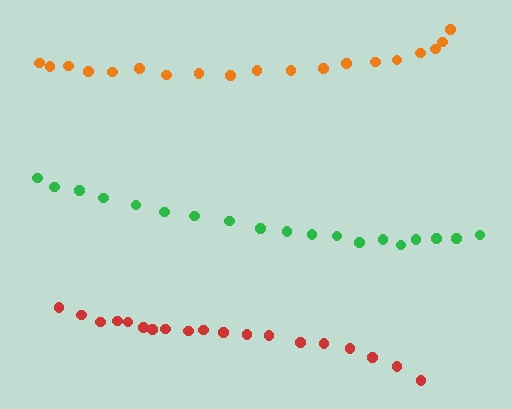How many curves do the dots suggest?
There are 3 distinct paths.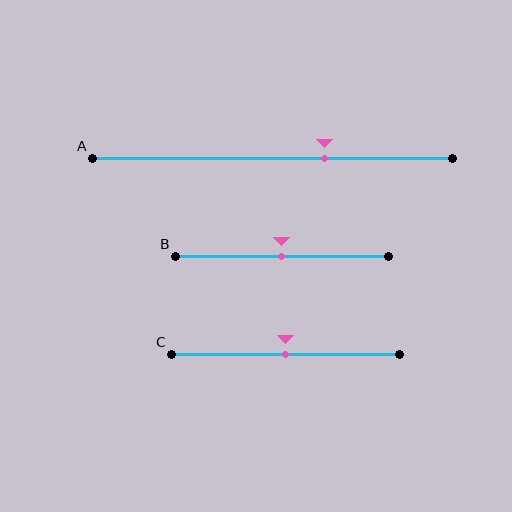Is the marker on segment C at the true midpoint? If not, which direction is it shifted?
Yes, the marker on segment C is at the true midpoint.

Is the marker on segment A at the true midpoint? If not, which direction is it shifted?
No, the marker on segment A is shifted to the right by about 14% of the segment length.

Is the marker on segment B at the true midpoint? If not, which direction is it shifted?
Yes, the marker on segment B is at the true midpoint.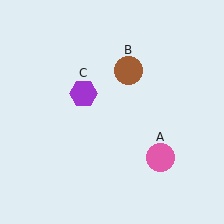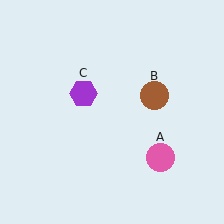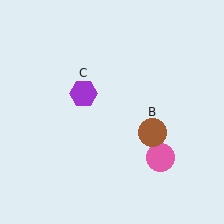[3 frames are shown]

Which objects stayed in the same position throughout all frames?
Pink circle (object A) and purple hexagon (object C) remained stationary.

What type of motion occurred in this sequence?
The brown circle (object B) rotated clockwise around the center of the scene.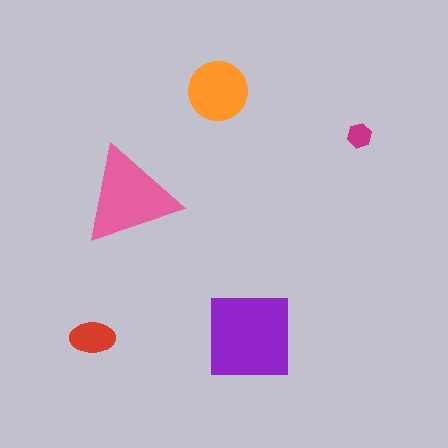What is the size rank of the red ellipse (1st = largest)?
4th.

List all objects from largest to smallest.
The purple square, the pink triangle, the orange circle, the red ellipse, the magenta hexagon.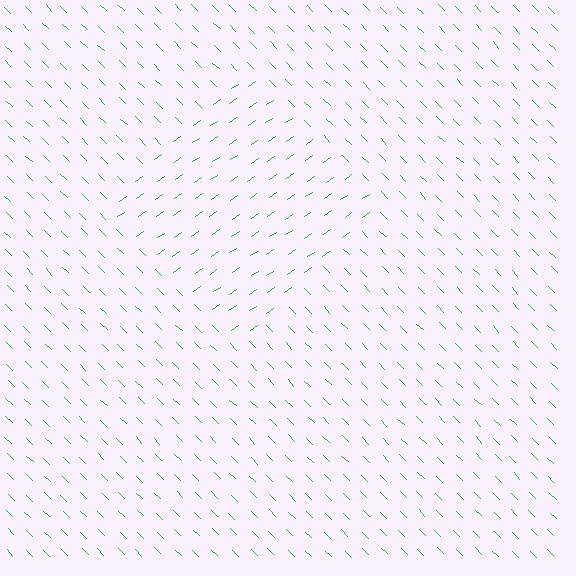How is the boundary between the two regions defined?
The boundary is defined purely by a change in line orientation (approximately 80 degrees difference). All lines are the same color and thickness.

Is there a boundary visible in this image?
Yes, there is a texture boundary formed by a change in line orientation.